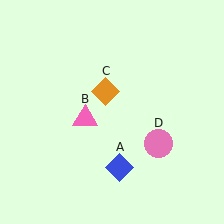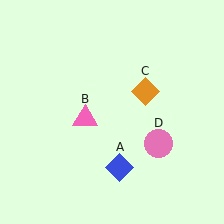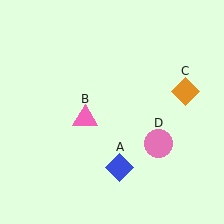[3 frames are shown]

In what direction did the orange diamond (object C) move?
The orange diamond (object C) moved right.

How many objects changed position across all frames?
1 object changed position: orange diamond (object C).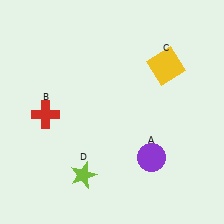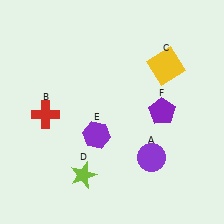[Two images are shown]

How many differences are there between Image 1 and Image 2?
There are 2 differences between the two images.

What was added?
A purple hexagon (E), a purple pentagon (F) were added in Image 2.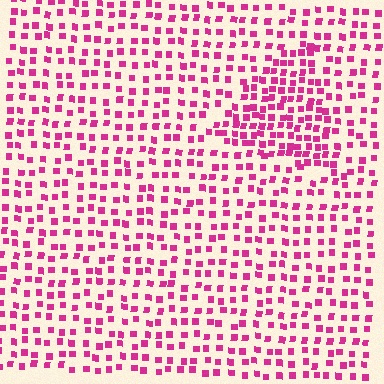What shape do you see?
I see a triangle.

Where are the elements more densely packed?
The elements are more densely packed inside the triangle boundary.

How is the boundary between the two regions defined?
The boundary is defined by a change in element density (approximately 1.8x ratio). All elements are the same color, size, and shape.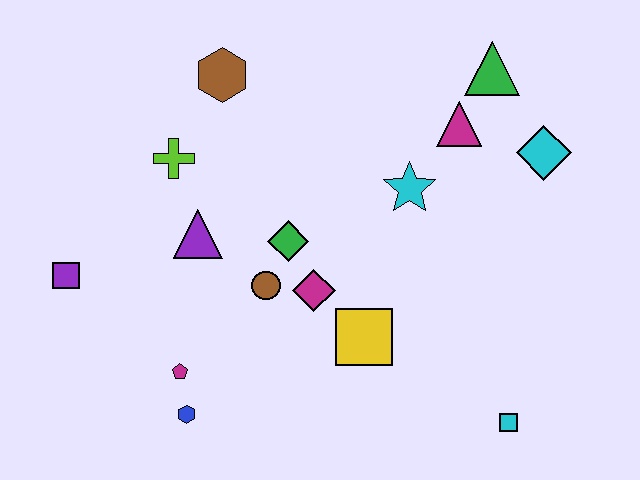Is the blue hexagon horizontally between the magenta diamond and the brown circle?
No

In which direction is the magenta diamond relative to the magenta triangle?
The magenta diamond is below the magenta triangle.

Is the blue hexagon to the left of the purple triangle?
Yes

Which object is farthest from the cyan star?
The purple square is farthest from the cyan star.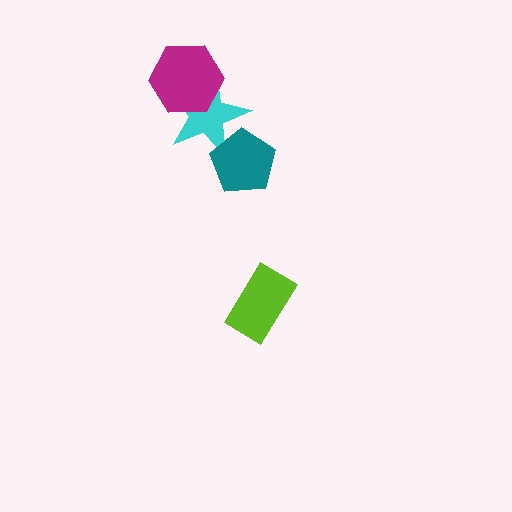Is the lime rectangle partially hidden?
No, no other shape covers it.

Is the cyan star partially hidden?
Yes, it is partially covered by another shape.